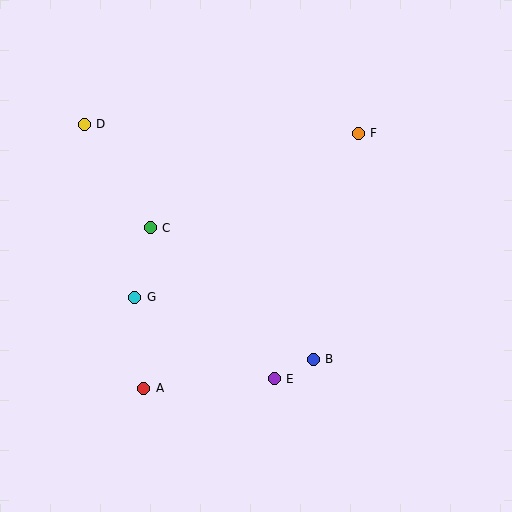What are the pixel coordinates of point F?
Point F is at (358, 133).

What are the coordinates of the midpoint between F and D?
The midpoint between F and D is at (221, 129).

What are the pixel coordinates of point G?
Point G is at (135, 297).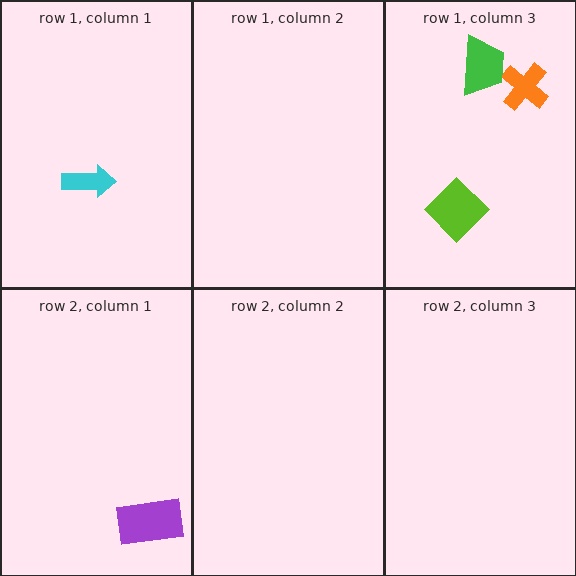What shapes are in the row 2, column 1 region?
The purple rectangle.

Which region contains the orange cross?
The row 1, column 3 region.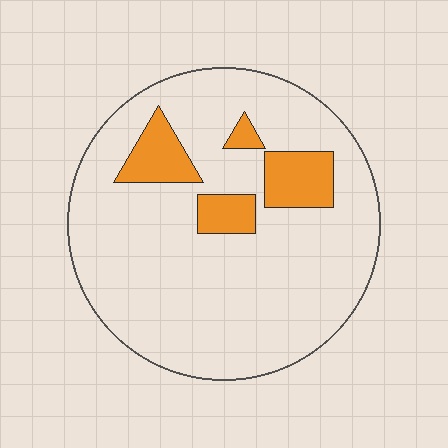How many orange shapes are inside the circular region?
4.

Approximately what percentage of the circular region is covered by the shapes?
Approximately 15%.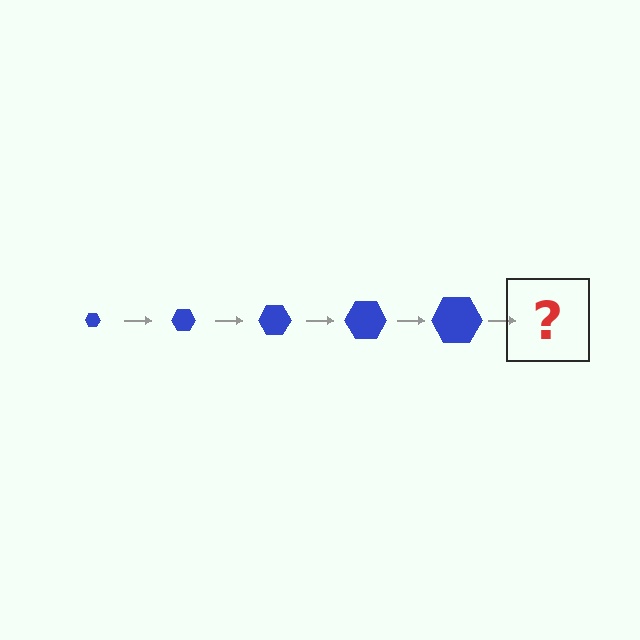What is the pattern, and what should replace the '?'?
The pattern is that the hexagon gets progressively larger each step. The '?' should be a blue hexagon, larger than the previous one.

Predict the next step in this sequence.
The next step is a blue hexagon, larger than the previous one.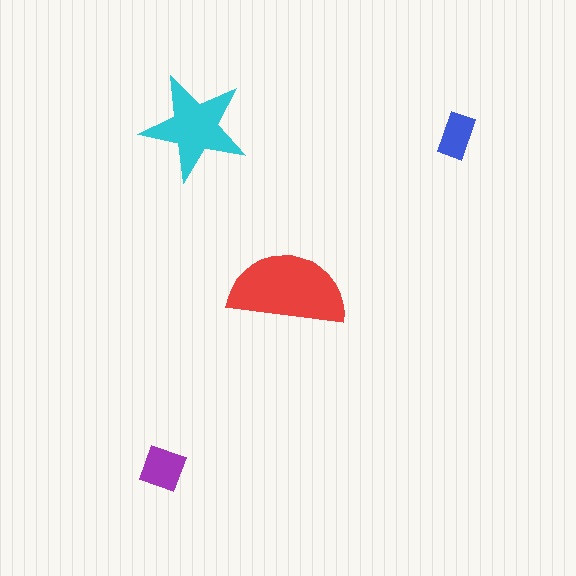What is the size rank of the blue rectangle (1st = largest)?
4th.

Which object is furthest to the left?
The purple square is leftmost.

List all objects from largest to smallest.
The red semicircle, the cyan star, the purple square, the blue rectangle.